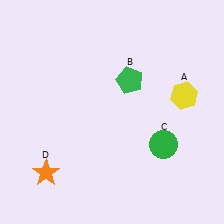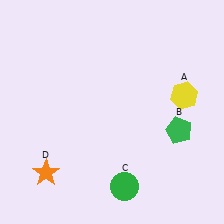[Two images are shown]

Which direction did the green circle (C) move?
The green circle (C) moved down.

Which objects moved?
The objects that moved are: the green pentagon (B), the green circle (C).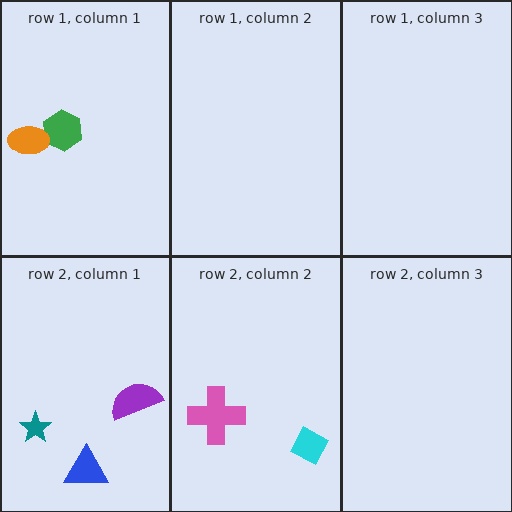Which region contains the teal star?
The row 2, column 1 region.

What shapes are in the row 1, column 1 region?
The green hexagon, the orange ellipse.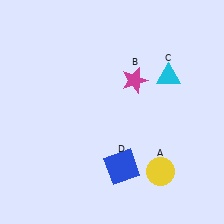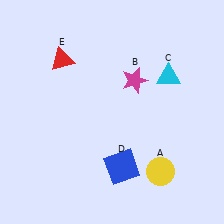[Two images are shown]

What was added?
A red triangle (E) was added in Image 2.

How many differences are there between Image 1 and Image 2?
There is 1 difference between the two images.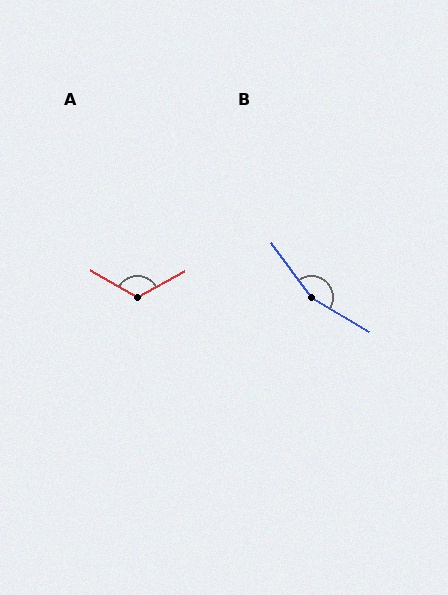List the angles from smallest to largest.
A (121°), B (156°).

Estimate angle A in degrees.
Approximately 121 degrees.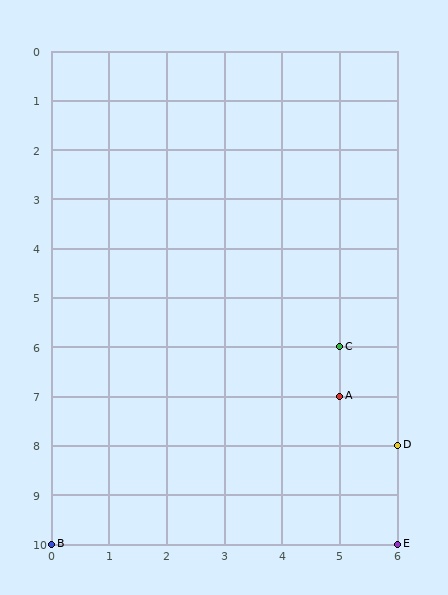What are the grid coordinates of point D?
Point D is at grid coordinates (6, 8).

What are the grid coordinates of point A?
Point A is at grid coordinates (5, 7).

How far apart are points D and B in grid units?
Points D and B are 6 columns and 2 rows apart (about 6.3 grid units diagonally).